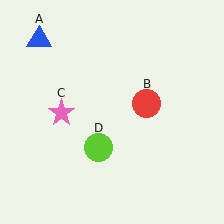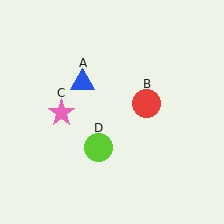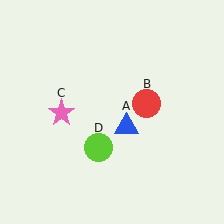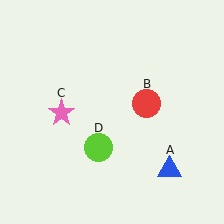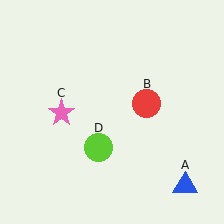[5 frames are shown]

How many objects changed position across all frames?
1 object changed position: blue triangle (object A).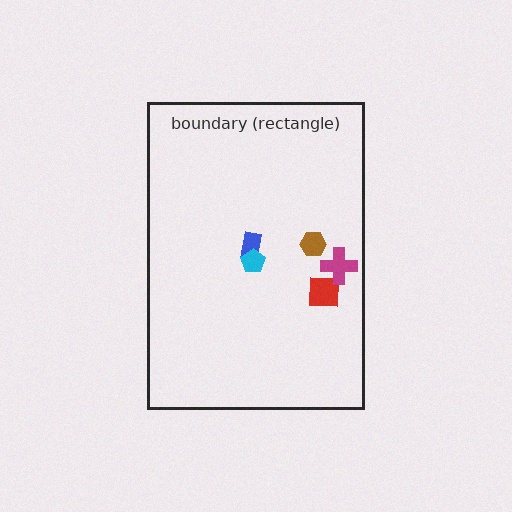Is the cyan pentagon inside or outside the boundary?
Inside.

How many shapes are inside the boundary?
5 inside, 0 outside.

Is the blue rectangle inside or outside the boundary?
Inside.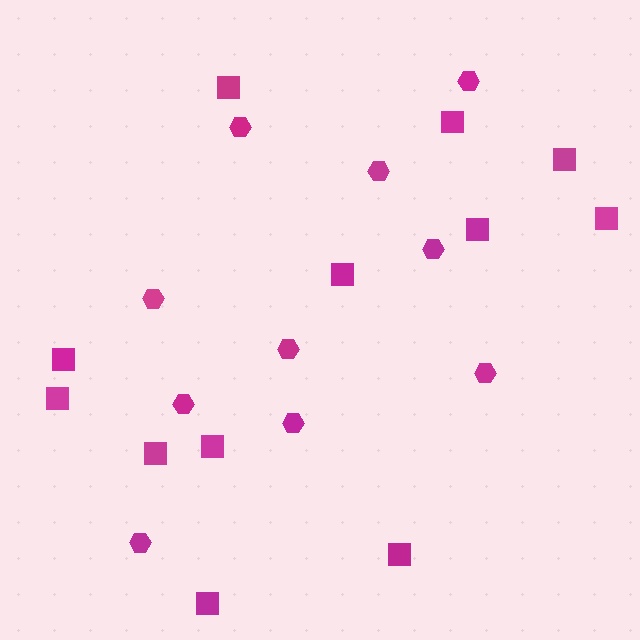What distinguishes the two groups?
There are 2 groups: one group of hexagons (10) and one group of squares (12).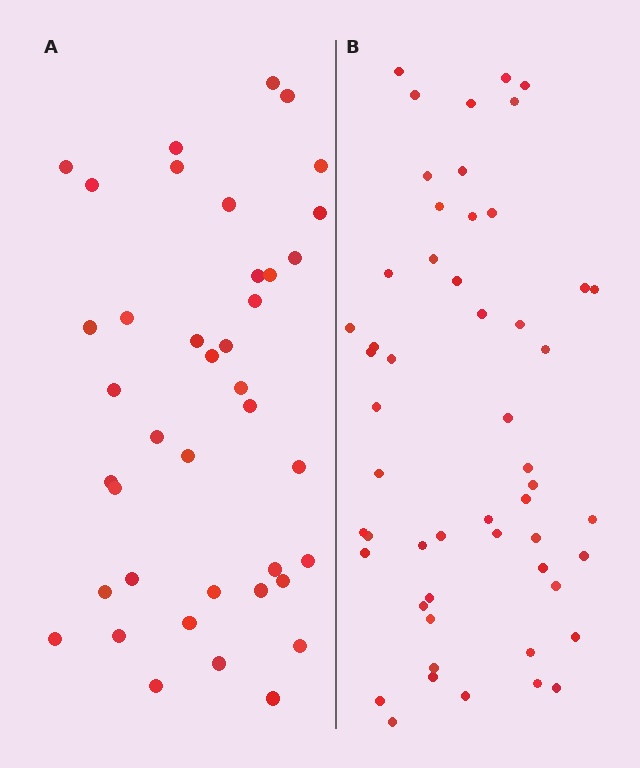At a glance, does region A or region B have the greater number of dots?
Region B (the right region) has more dots.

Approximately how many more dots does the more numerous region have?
Region B has approximately 15 more dots than region A.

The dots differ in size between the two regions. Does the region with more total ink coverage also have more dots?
No. Region A has more total ink coverage because its dots are larger, but region B actually contains more individual dots. Total area can be misleading — the number of items is what matters here.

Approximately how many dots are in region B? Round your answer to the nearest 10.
About 50 dots. (The exact count is 53, which rounds to 50.)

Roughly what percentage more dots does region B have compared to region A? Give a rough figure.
About 30% more.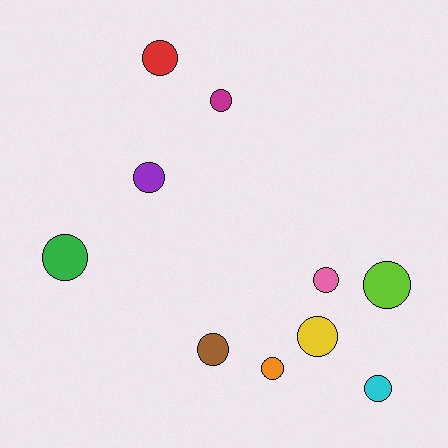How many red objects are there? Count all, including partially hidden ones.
There is 1 red object.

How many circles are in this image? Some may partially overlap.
There are 10 circles.